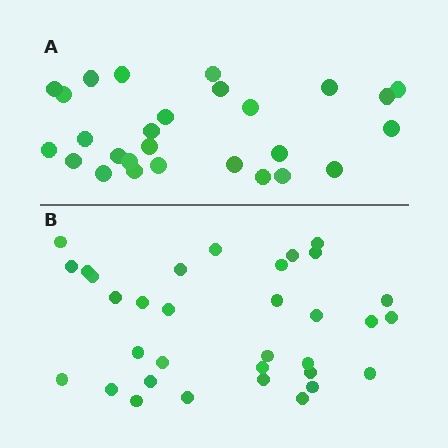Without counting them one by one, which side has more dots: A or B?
Region B (the bottom region) has more dots.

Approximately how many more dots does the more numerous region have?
Region B has about 6 more dots than region A.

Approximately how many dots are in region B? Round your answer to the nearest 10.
About 30 dots. (The exact count is 33, which rounds to 30.)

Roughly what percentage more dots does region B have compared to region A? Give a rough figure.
About 20% more.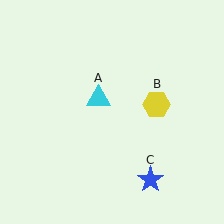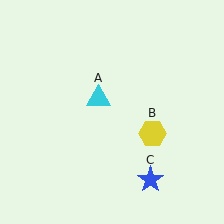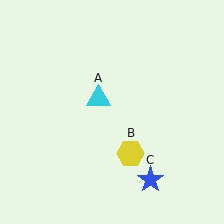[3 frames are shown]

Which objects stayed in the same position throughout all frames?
Cyan triangle (object A) and blue star (object C) remained stationary.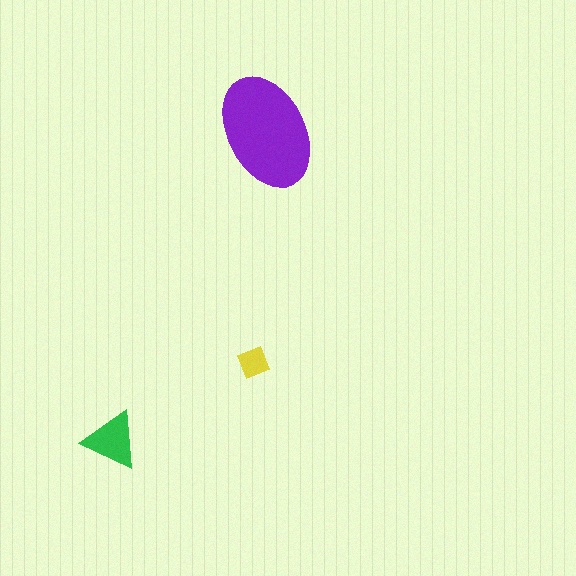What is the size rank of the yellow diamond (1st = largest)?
3rd.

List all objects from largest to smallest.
The purple ellipse, the green triangle, the yellow diamond.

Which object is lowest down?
The green triangle is bottommost.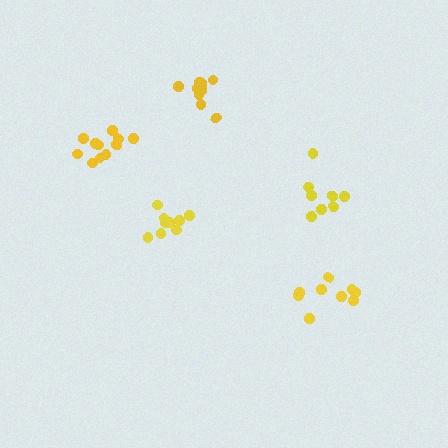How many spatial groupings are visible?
There are 5 spatial groupings.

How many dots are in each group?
Group 1: 8 dots, Group 2: 9 dots, Group 3: 11 dots, Group 4: 12 dots, Group 5: 9 dots (49 total).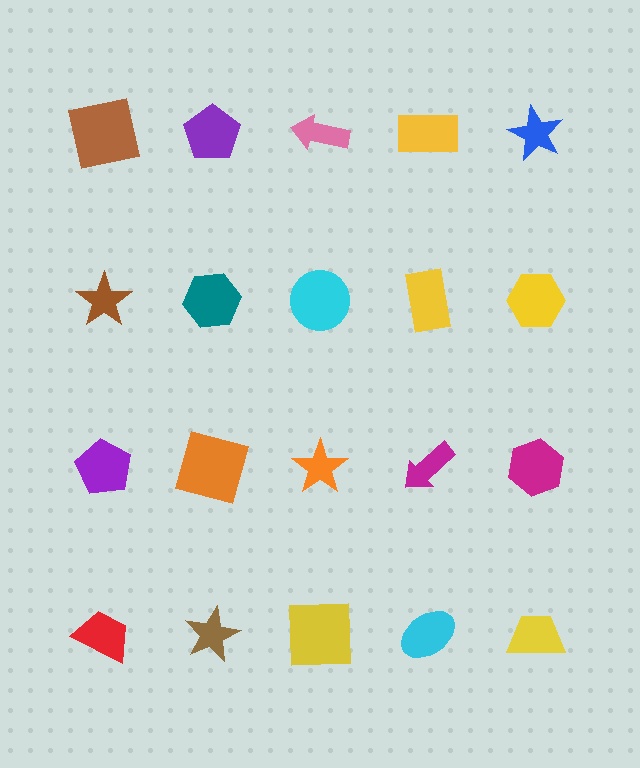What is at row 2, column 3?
A cyan circle.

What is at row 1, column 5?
A blue star.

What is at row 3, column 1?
A purple pentagon.